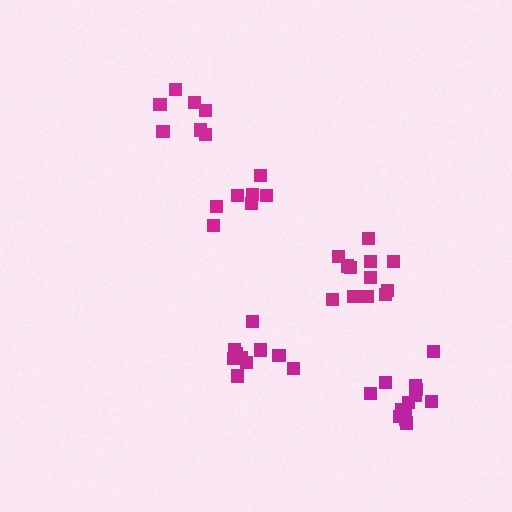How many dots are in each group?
Group 1: 13 dots, Group 2: 12 dots, Group 3: 11 dots, Group 4: 7 dots, Group 5: 7 dots (50 total).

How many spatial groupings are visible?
There are 5 spatial groupings.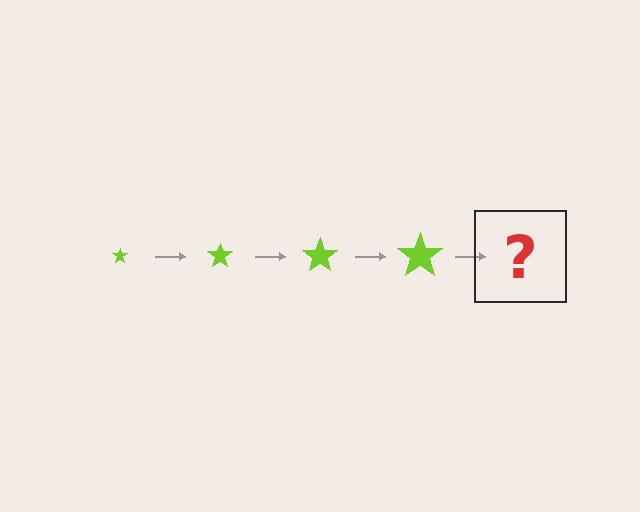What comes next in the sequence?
The next element should be a lime star, larger than the previous one.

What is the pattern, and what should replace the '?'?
The pattern is that the star gets progressively larger each step. The '?' should be a lime star, larger than the previous one.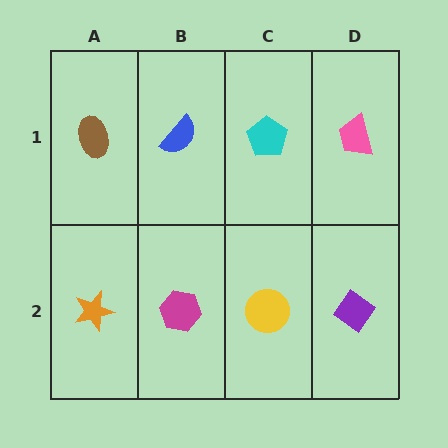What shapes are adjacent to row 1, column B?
A magenta hexagon (row 2, column B), a brown ellipse (row 1, column A), a cyan pentagon (row 1, column C).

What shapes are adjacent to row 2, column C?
A cyan pentagon (row 1, column C), a magenta hexagon (row 2, column B), a purple diamond (row 2, column D).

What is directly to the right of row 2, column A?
A magenta hexagon.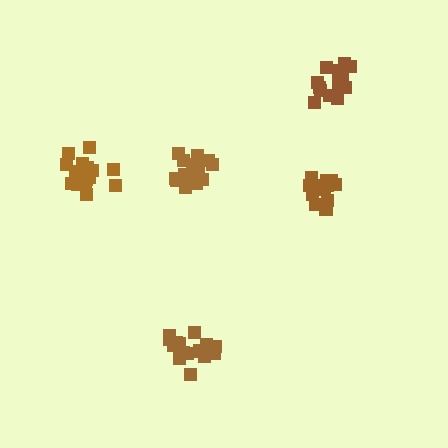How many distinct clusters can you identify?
There are 5 distinct clusters.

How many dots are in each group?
Group 1: 17 dots, Group 2: 17 dots, Group 3: 17 dots, Group 4: 15 dots, Group 5: 16 dots (82 total).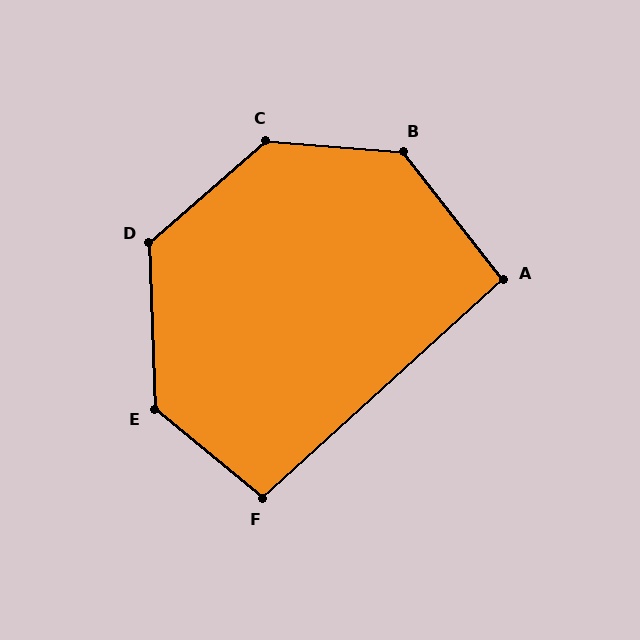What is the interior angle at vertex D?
Approximately 129 degrees (obtuse).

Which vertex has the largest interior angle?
C, at approximately 134 degrees.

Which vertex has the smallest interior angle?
A, at approximately 94 degrees.